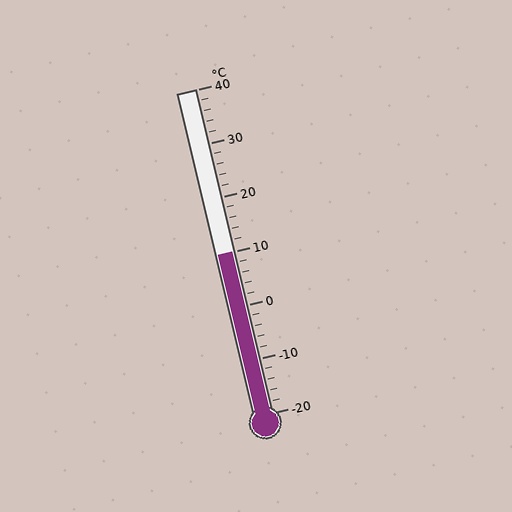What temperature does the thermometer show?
The thermometer shows approximately 10°C.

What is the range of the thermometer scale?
The thermometer scale ranges from -20°C to 40°C.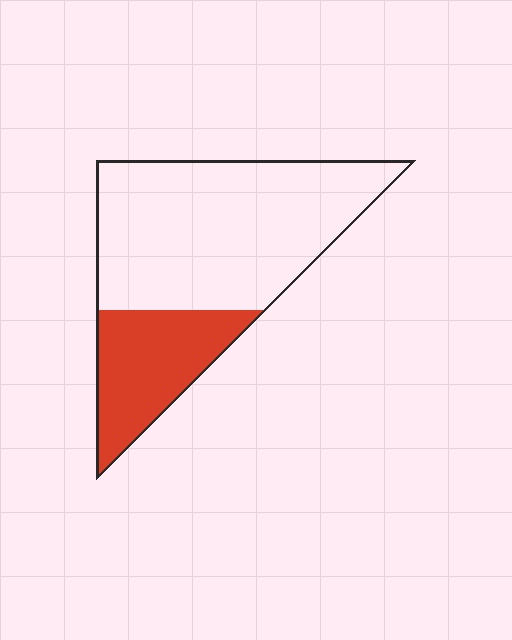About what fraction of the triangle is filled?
About one quarter (1/4).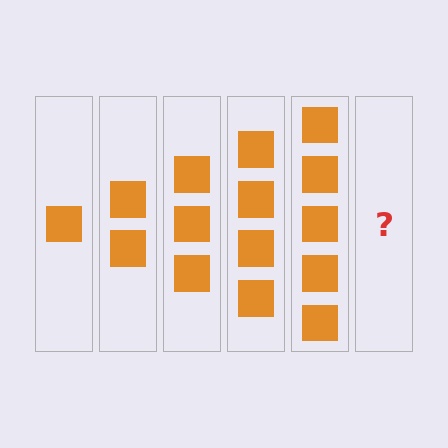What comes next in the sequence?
The next element should be 6 squares.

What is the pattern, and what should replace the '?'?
The pattern is that each step adds one more square. The '?' should be 6 squares.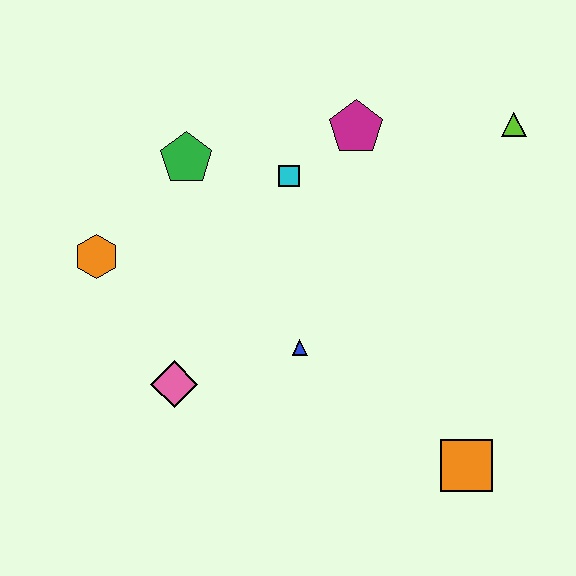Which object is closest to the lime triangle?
The magenta pentagon is closest to the lime triangle.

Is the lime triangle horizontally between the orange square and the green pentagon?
No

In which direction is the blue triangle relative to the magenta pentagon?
The blue triangle is below the magenta pentagon.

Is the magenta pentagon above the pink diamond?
Yes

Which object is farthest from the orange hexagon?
The lime triangle is farthest from the orange hexagon.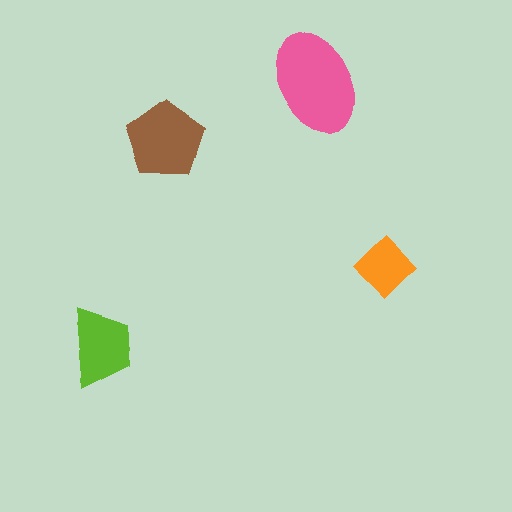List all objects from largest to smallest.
The pink ellipse, the brown pentagon, the lime trapezoid, the orange diamond.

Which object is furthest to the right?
The orange diamond is rightmost.